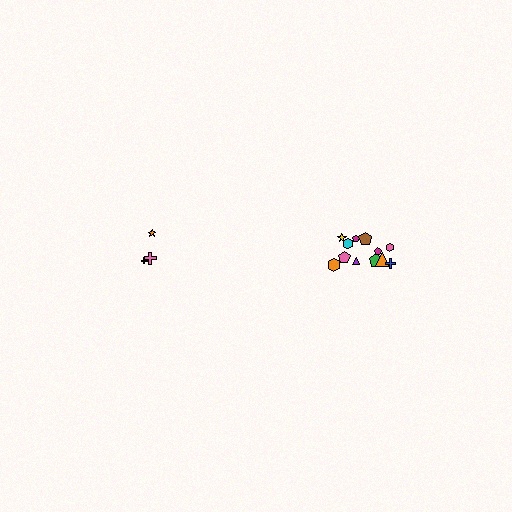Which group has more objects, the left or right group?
The right group.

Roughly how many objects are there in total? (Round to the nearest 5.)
Roughly 15 objects in total.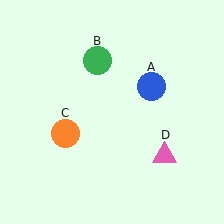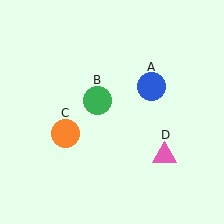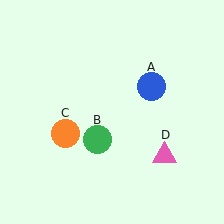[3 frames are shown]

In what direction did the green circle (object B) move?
The green circle (object B) moved down.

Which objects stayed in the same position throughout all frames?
Blue circle (object A) and orange circle (object C) and pink triangle (object D) remained stationary.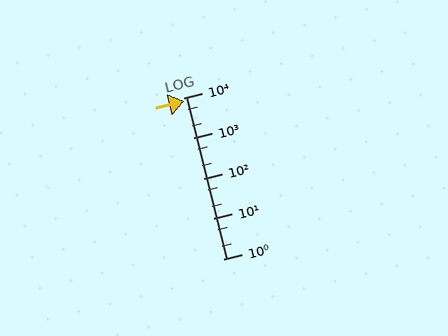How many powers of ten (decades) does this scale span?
The scale spans 4 decades, from 1 to 10000.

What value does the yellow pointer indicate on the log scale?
The pointer indicates approximately 8200.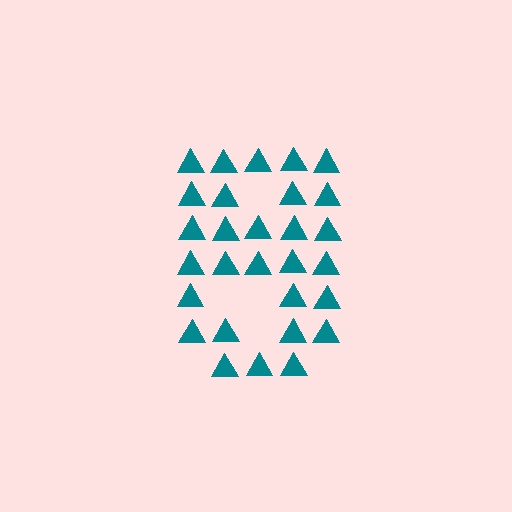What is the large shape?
The large shape is the digit 8.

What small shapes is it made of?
It is made of small triangles.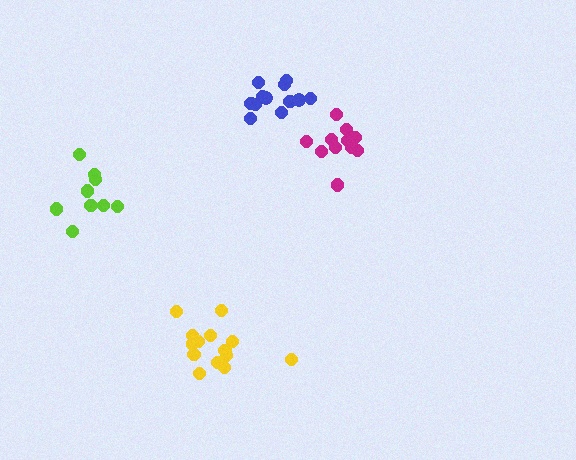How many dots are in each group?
Group 1: 10 dots, Group 2: 11 dots, Group 3: 14 dots, Group 4: 13 dots (48 total).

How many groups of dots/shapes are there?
There are 4 groups.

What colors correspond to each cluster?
The clusters are colored: lime, magenta, yellow, blue.